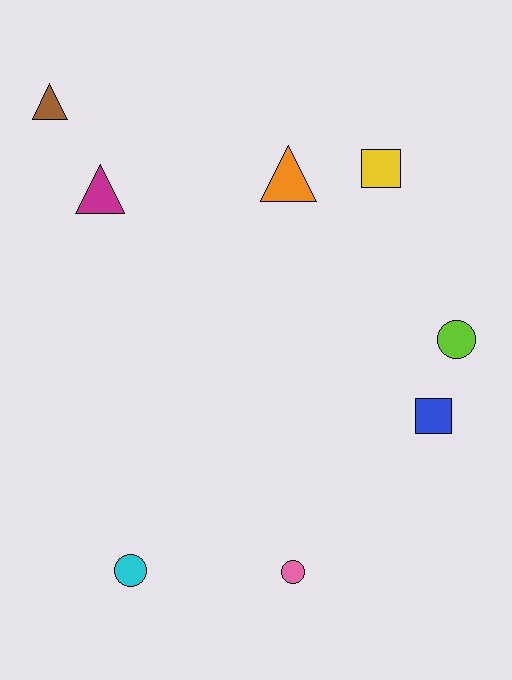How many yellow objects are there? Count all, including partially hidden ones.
There is 1 yellow object.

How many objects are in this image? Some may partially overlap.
There are 8 objects.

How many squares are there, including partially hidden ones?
There are 2 squares.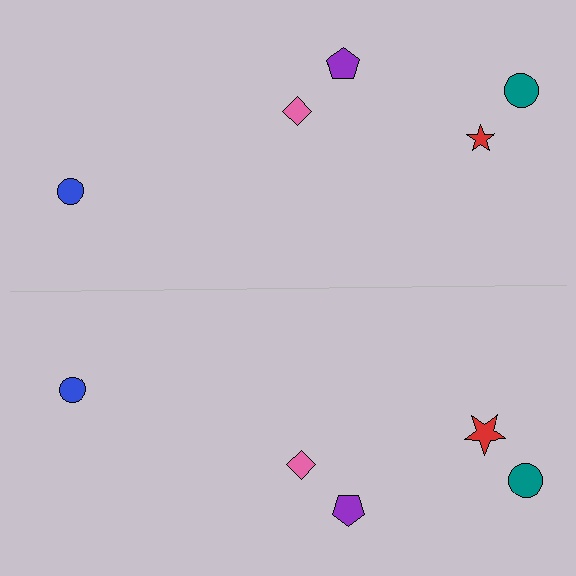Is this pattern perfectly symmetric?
No, the pattern is not perfectly symmetric. The red star on the bottom side has a different size than its mirror counterpart.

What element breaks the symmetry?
The red star on the bottom side has a different size than its mirror counterpart.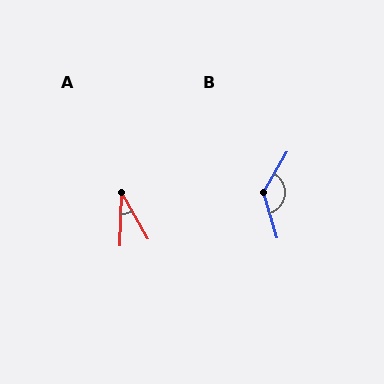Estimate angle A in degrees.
Approximately 31 degrees.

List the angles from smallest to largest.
A (31°), B (133°).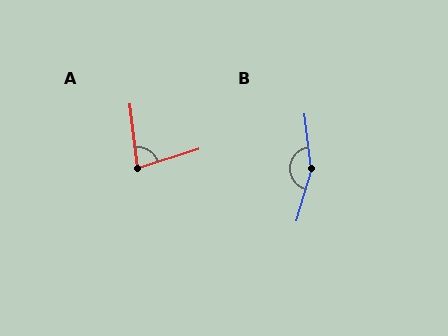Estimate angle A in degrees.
Approximately 79 degrees.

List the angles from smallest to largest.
A (79°), B (157°).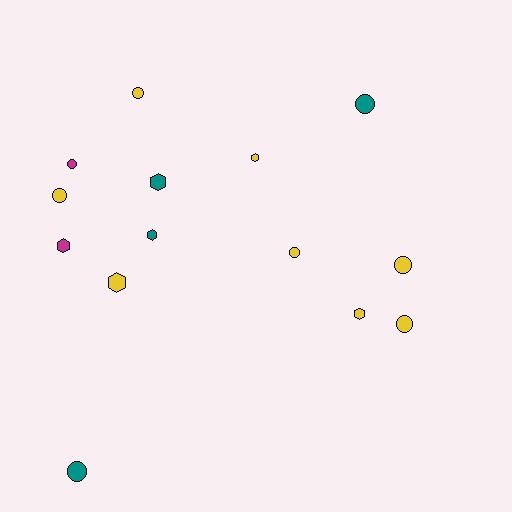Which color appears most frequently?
Yellow, with 8 objects.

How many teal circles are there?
There are 2 teal circles.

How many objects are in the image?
There are 14 objects.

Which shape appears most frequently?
Circle, with 8 objects.